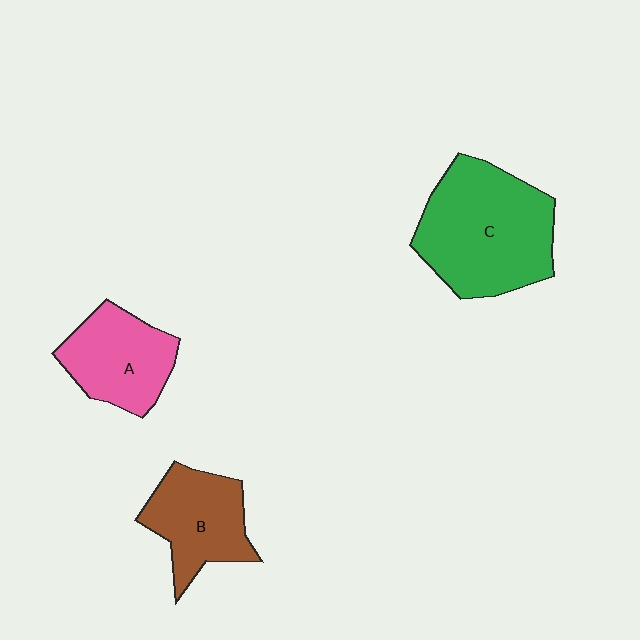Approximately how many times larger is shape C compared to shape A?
Approximately 1.7 times.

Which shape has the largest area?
Shape C (green).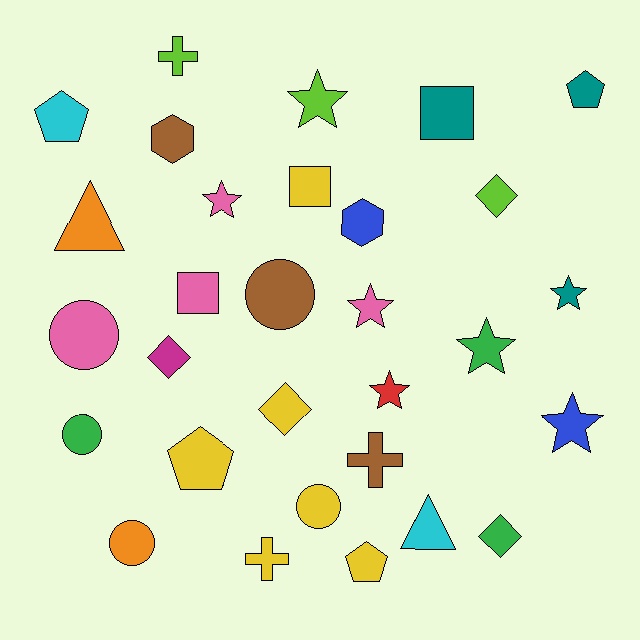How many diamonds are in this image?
There are 4 diamonds.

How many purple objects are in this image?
There are no purple objects.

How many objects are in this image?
There are 30 objects.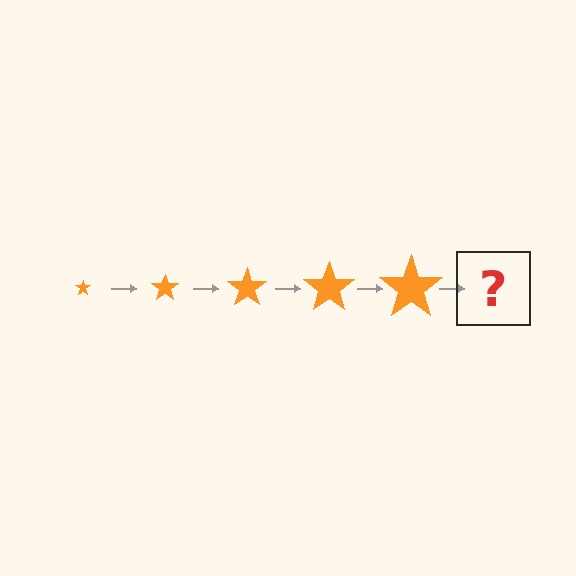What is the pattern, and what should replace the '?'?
The pattern is that the star gets progressively larger each step. The '?' should be an orange star, larger than the previous one.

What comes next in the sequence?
The next element should be an orange star, larger than the previous one.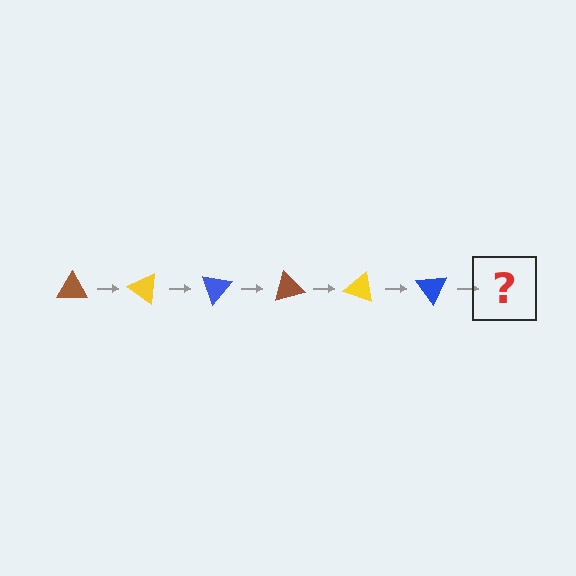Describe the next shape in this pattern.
It should be a brown triangle, rotated 210 degrees from the start.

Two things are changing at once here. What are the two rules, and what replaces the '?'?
The two rules are that it rotates 35 degrees each step and the color cycles through brown, yellow, and blue. The '?' should be a brown triangle, rotated 210 degrees from the start.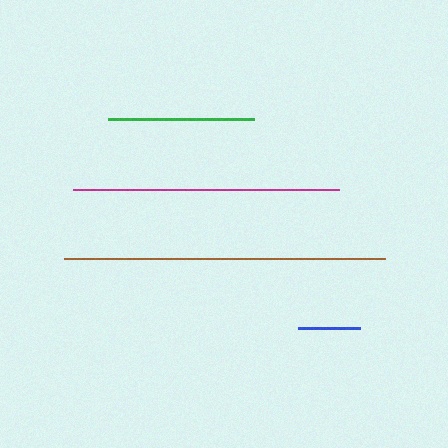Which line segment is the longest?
The brown line is the longest at approximately 321 pixels.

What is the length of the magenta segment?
The magenta segment is approximately 267 pixels long.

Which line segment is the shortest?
The blue line is the shortest at approximately 62 pixels.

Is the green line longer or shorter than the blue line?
The green line is longer than the blue line.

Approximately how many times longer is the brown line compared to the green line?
The brown line is approximately 2.2 times the length of the green line.